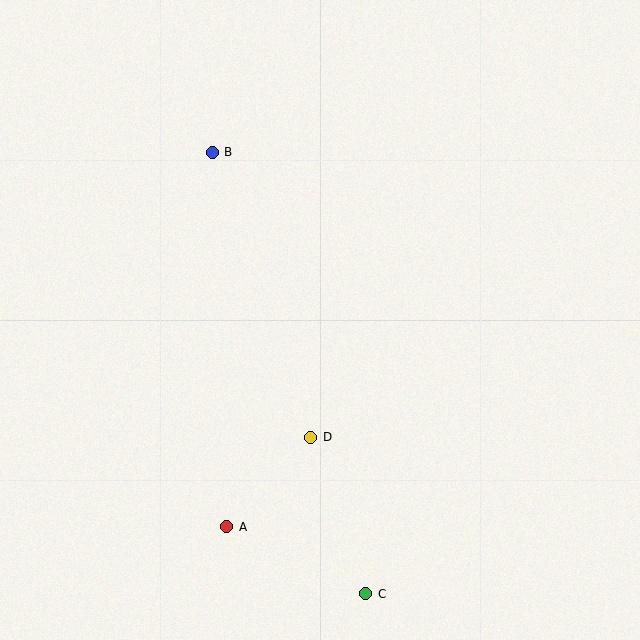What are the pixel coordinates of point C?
Point C is at (366, 594).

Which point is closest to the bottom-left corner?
Point A is closest to the bottom-left corner.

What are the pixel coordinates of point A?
Point A is at (227, 527).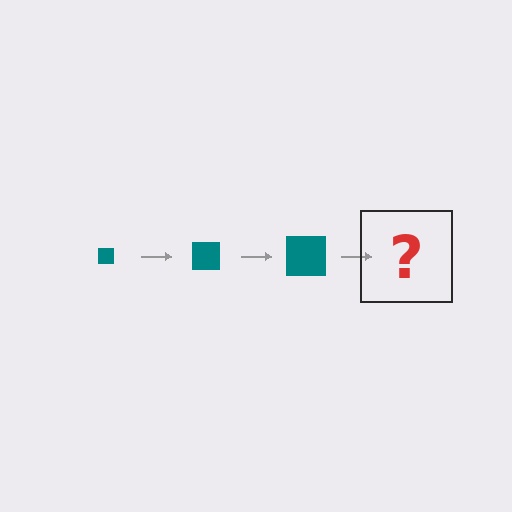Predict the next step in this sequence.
The next step is a teal square, larger than the previous one.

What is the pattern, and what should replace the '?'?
The pattern is that the square gets progressively larger each step. The '?' should be a teal square, larger than the previous one.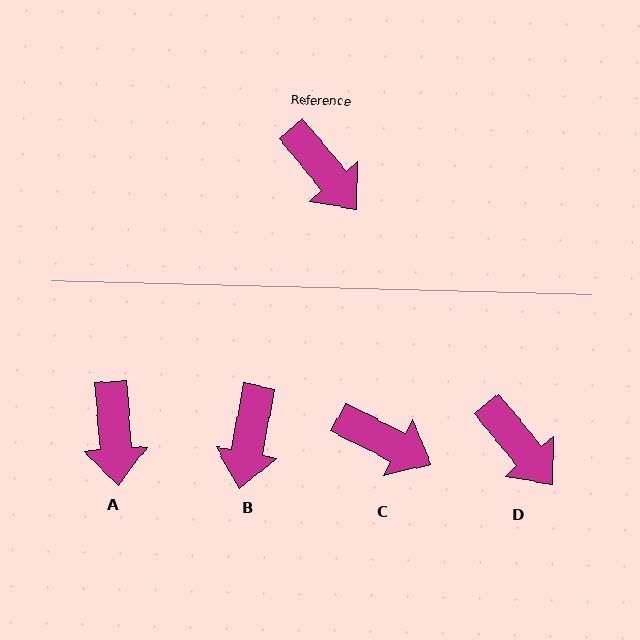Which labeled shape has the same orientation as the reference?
D.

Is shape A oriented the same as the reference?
No, it is off by about 35 degrees.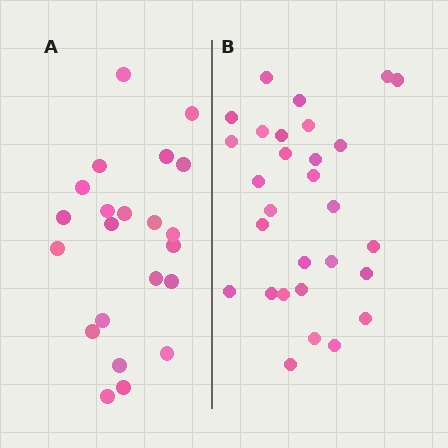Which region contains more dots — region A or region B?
Region B (the right region) has more dots.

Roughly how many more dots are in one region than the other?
Region B has roughly 8 or so more dots than region A.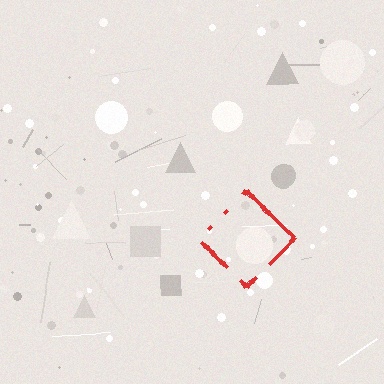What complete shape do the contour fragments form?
The contour fragments form a diamond.